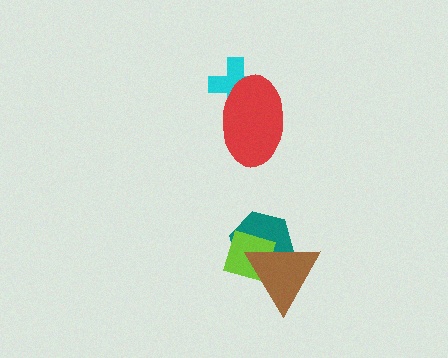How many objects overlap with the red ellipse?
1 object overlaps with the red ellipse.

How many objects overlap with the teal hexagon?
2 objects overlap with the teal hexagon.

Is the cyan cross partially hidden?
Yes, it is partially covered by another shape.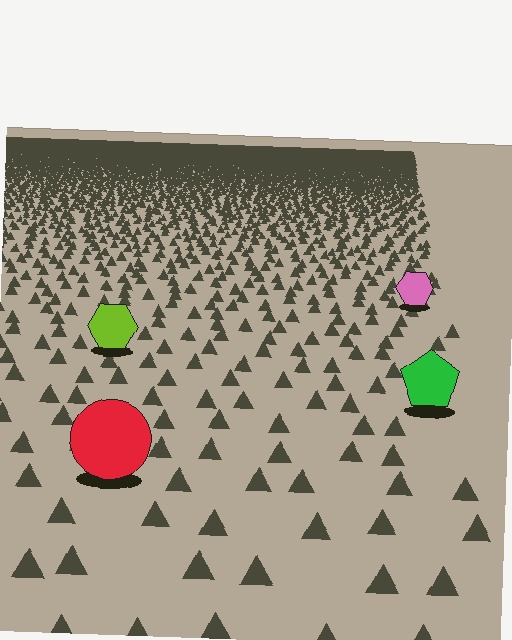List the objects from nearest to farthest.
From nearest to farthest: the red circle, the green pentagon, the lime hexagon, the pink hexagon.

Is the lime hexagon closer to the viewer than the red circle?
No. The red circle is closer — you can tell from the texture gradient: the ground texture is coarser near it.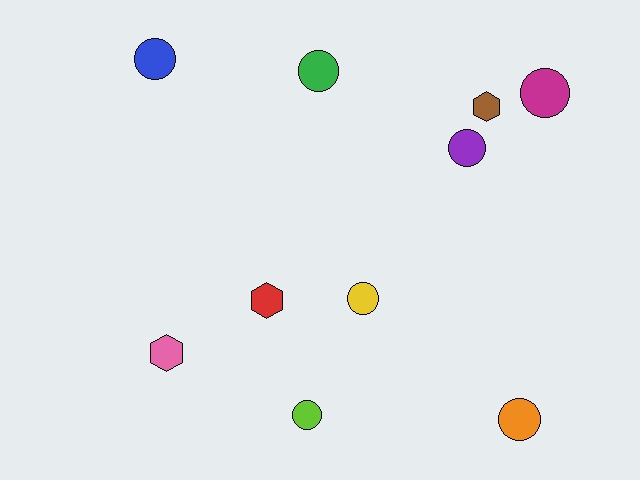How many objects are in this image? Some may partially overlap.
There are 10 objects.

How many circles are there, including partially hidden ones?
There are 7 circles.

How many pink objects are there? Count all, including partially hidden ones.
There is 1 pink object.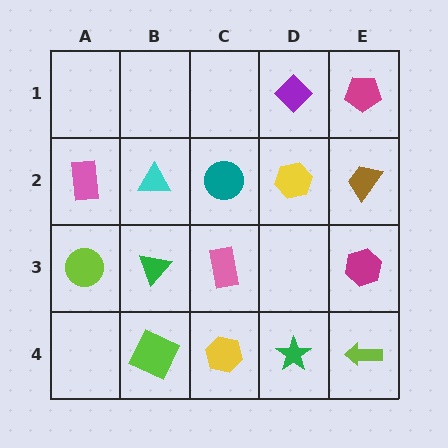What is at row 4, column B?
A lime square.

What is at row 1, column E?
A magenta pentagon.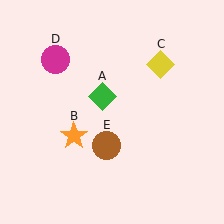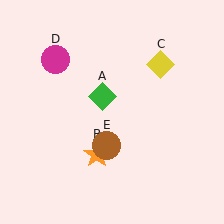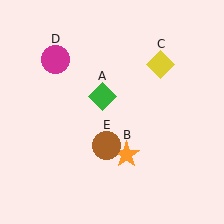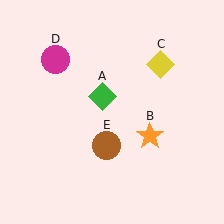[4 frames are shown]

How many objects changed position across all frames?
1 object changed position: orange star (object B).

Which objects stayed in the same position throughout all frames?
Green diamond (object A) and yellow diamond (object C) and magenta circle (object D) and brown circle (object E) remained stationary.